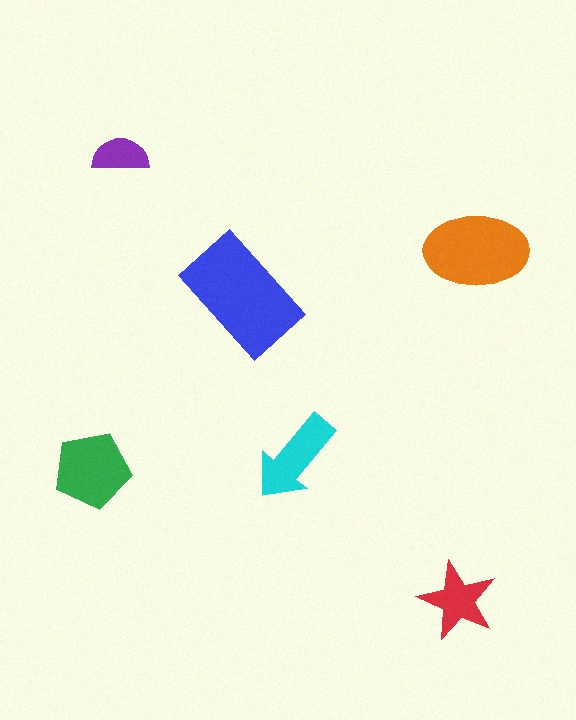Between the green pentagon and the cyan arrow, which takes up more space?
The green pentagon.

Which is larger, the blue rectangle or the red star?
The blue rectangle.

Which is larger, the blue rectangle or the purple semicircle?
The blue rectangle.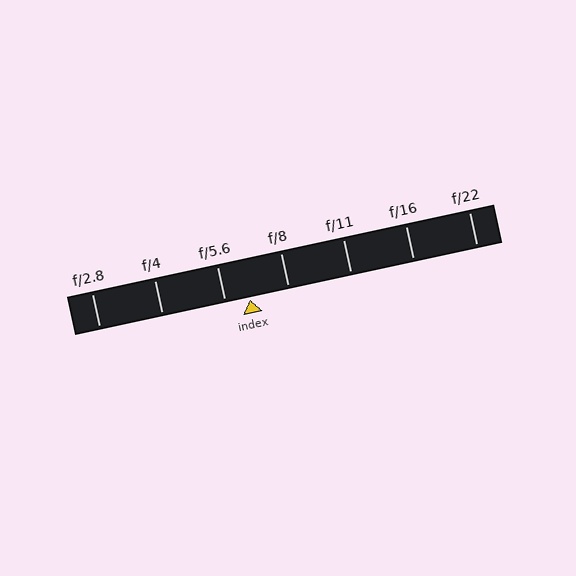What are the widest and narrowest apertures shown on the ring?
The widest aperture shown is f/2.8 and the narrowest is f/22.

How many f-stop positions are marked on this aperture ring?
There are 7 f-stop positions marked.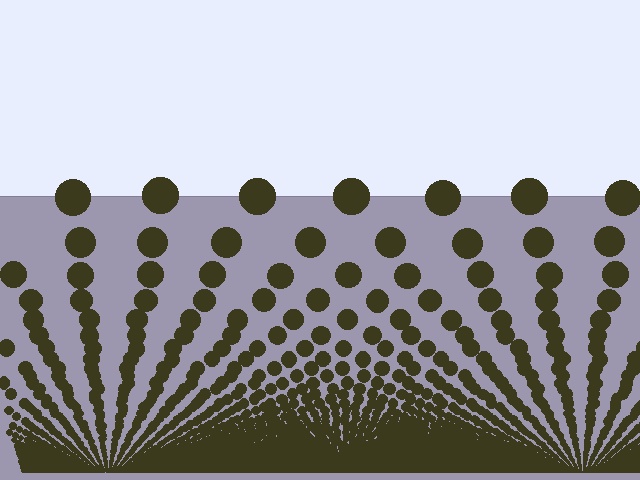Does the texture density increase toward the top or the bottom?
Density increases toward the bottom.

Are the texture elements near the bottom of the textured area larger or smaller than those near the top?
Smaller. The gradient is inverted — elements near the bottom are smaller and denser.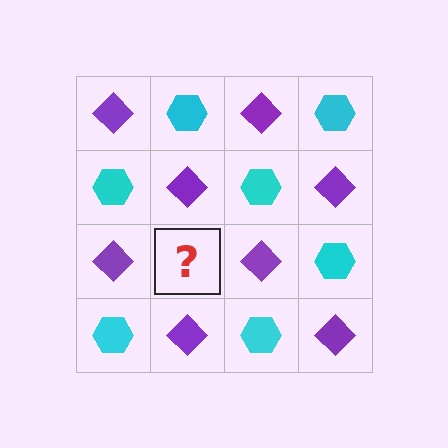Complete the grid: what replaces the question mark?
The question mark should be replaced with a cyan hexagon.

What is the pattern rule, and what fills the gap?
The rule is that it alternates purple diamond and cyan hexagon in a checkerboard pattern. The gap should be filled with a cyan hexagon.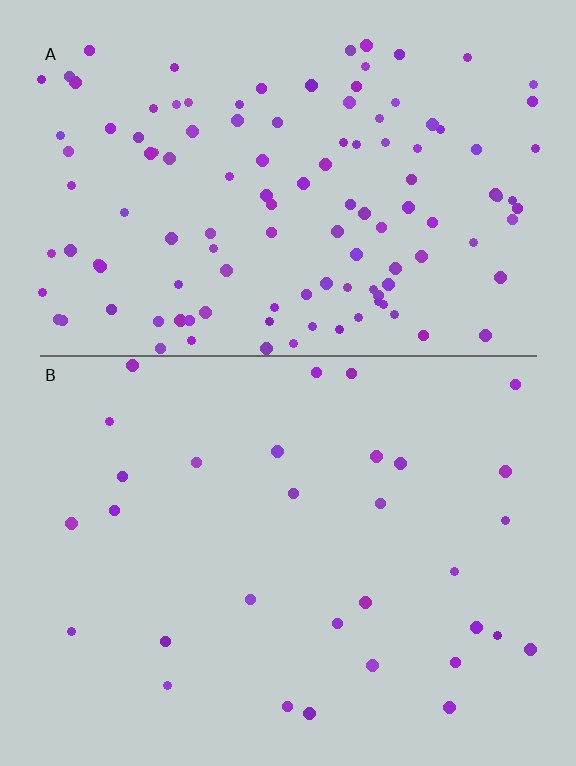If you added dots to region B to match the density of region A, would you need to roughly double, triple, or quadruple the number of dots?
Approximately quadruple.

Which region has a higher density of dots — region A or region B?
A (the top).